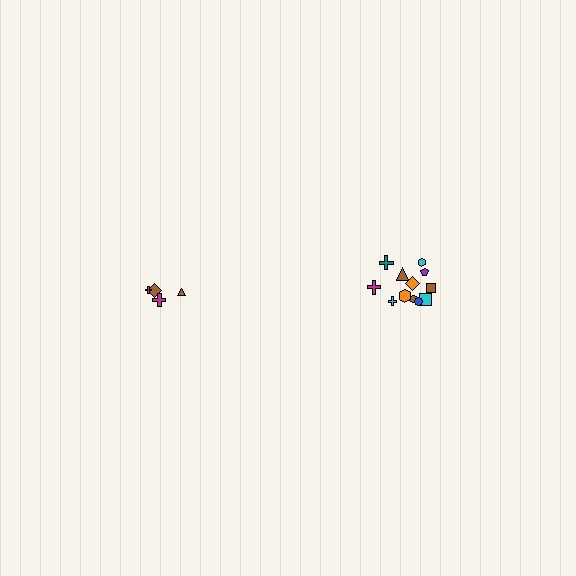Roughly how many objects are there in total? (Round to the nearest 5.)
Roughly 15 objects in total.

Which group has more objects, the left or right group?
The right group.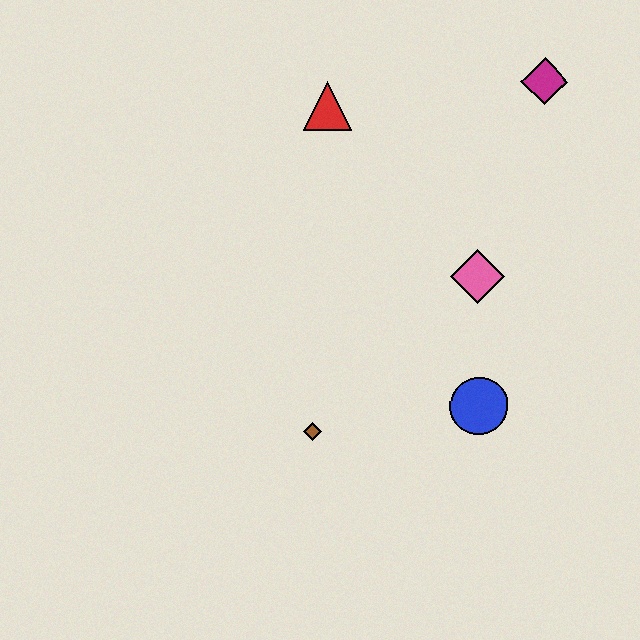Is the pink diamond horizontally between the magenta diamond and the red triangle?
Yes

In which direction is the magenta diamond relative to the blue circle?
The magenta diamond is above the blue circle.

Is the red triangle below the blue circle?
No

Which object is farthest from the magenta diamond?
The brown diamond is farthest from the magenta diamond.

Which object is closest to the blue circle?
The pink diamond is closest to the blue circle.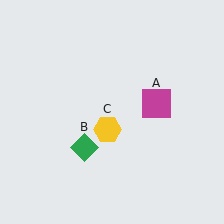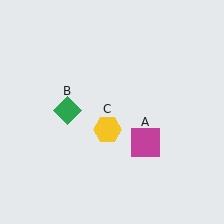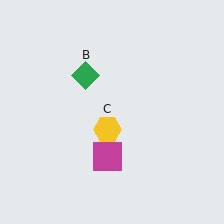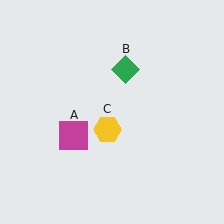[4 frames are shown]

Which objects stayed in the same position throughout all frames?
Yellow hexagon (object C) remained stationary.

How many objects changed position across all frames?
2 objects changed position: magenta square (object A), green diamond (object B).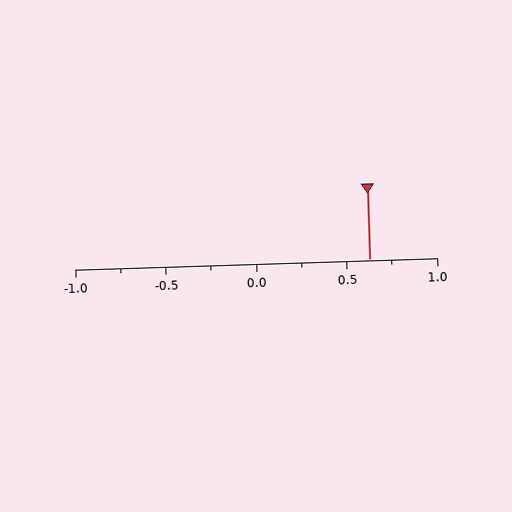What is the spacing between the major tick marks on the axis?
The major ticks are spaced 0.5 apart.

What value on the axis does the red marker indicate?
The marker indicates approximately 0.62.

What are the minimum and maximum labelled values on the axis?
The axis runs from -1.0 to 1.0.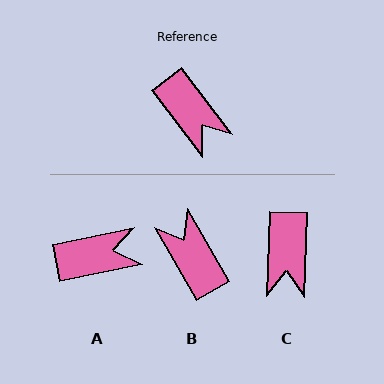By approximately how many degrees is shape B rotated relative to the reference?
Approximately 173 degrees counter-clockwise.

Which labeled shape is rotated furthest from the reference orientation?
B, about 173 degrees away.